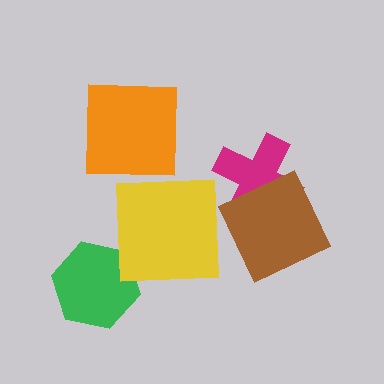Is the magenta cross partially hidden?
Yes, it is partially covered by another shape.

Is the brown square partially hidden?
No, no other shape covers it.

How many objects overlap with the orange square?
0 objects overlap with the orange square.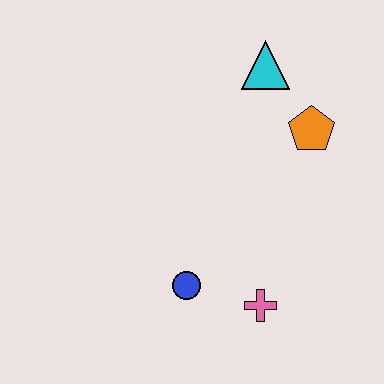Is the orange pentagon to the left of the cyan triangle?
No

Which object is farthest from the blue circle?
The cyan triangle is farthest from the blue circle.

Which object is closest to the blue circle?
The pink cross is closest to the blue circle.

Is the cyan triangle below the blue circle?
No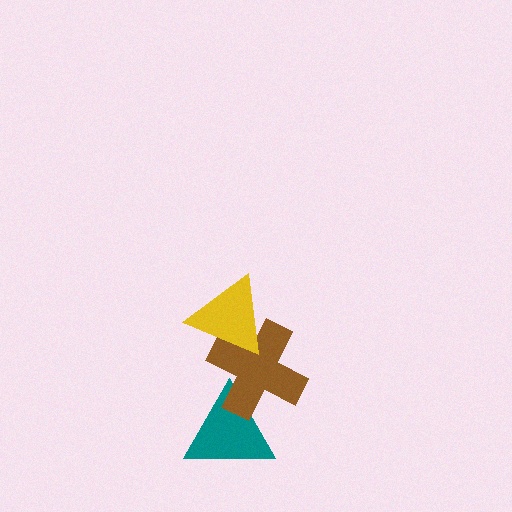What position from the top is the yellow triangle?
The yellow triangle is 1st from the top.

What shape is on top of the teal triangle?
The brown cross is on top of the teal triangle.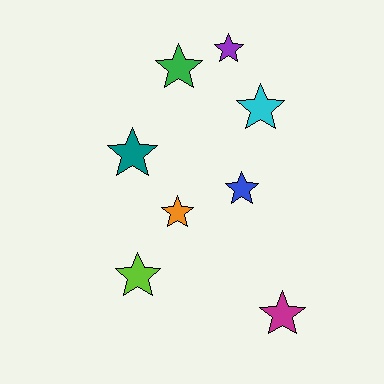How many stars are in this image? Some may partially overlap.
There are 8 stars.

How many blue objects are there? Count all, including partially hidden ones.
There is 1 blue object.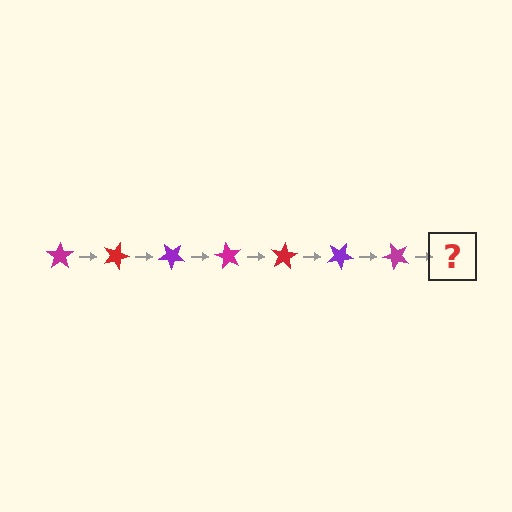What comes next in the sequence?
The next element should be a red star, rotated 140 degrees from the start.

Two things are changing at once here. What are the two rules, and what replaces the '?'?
The two rules are that it rotates 20 degrees each step and the color cycles through magenta, red, and purple. The '?' should be a red star, rotated 140 degrees from the start.